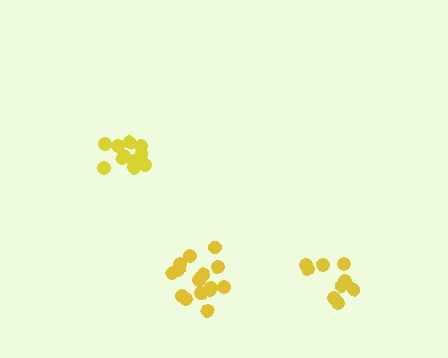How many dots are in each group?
Group 1: 9 dots, Group 2: 11 dots, Group 3: 15 dots (35 total).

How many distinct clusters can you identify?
There are 3 distinct clusters.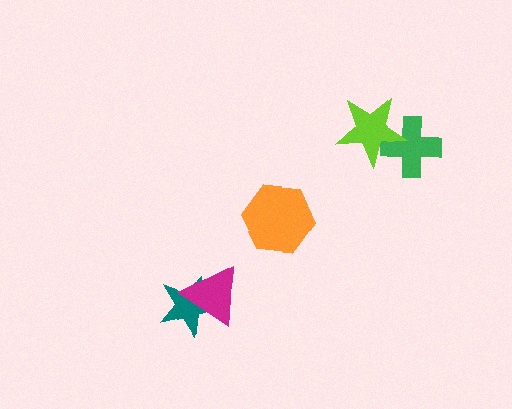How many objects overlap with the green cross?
1 object overlaps with the green cross.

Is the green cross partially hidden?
Yes, it is partially covered by another shape.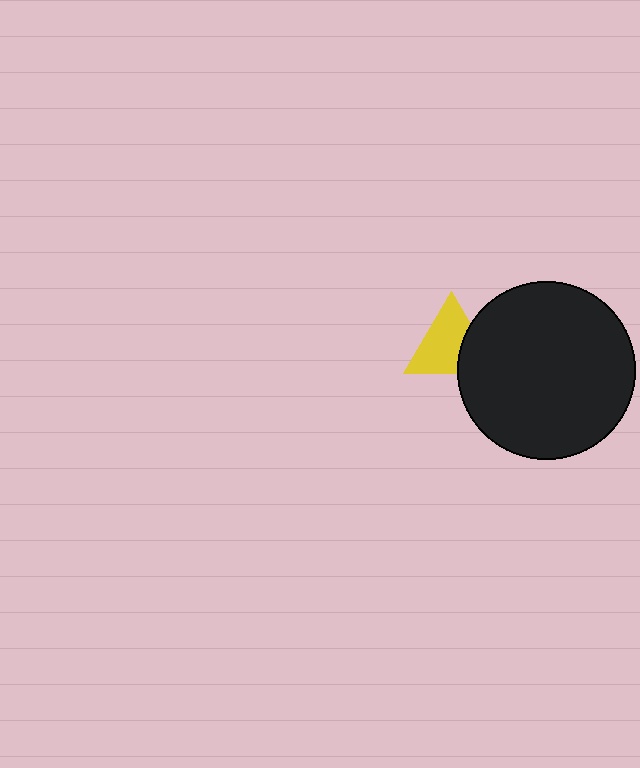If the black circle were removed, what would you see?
You would see the complete yellow triangle.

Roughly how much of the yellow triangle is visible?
Most of it is visible (roughly 70%).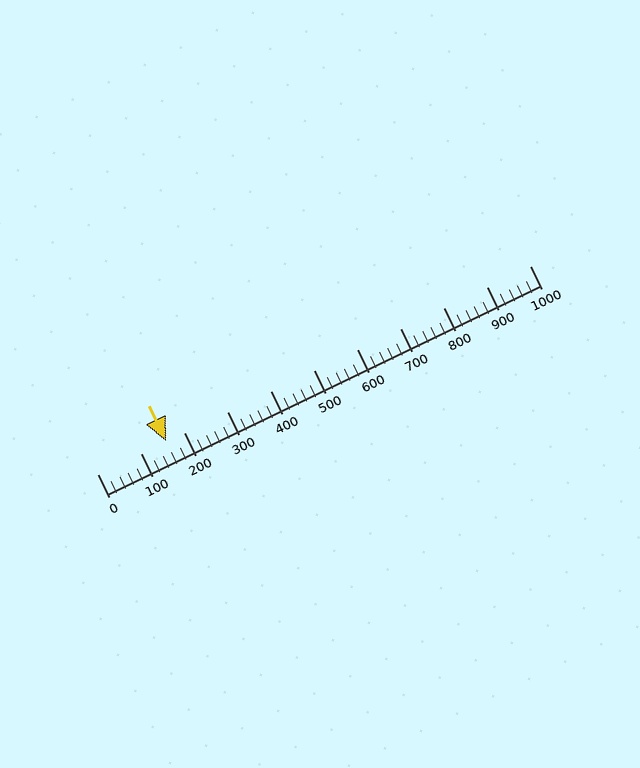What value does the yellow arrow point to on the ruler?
The yellow arrow points to approximately 160.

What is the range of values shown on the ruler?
The ruler shows values from 0 to 1000.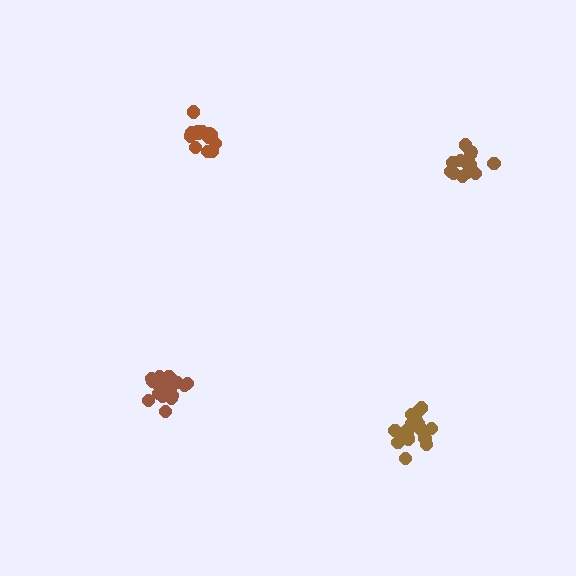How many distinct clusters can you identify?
There are 4 distinct clusters.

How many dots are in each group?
Group 1: 18 dots, Group 2: 14 dots, Group 3: 14 dots, Group 4: 19 dots (65 total).